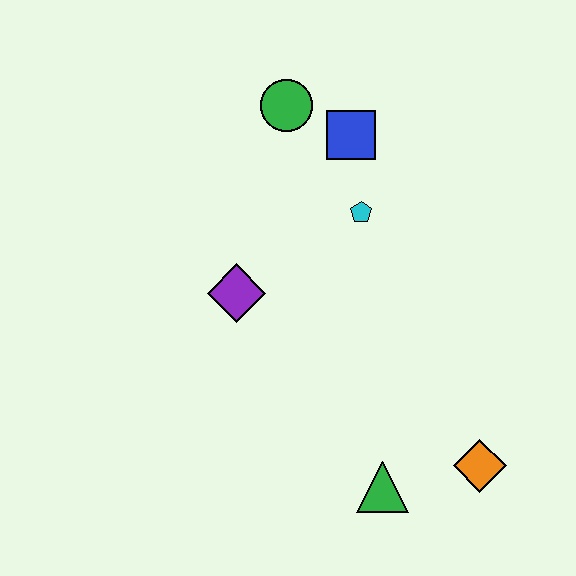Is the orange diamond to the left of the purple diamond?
No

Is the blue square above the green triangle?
Yes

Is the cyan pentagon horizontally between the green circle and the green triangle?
Yes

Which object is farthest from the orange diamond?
The green circle is farthest from the orange diamond.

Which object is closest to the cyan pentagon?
The blue square is closest to the cyan pentagon.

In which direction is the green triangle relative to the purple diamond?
The green triangle is below the purple diamond.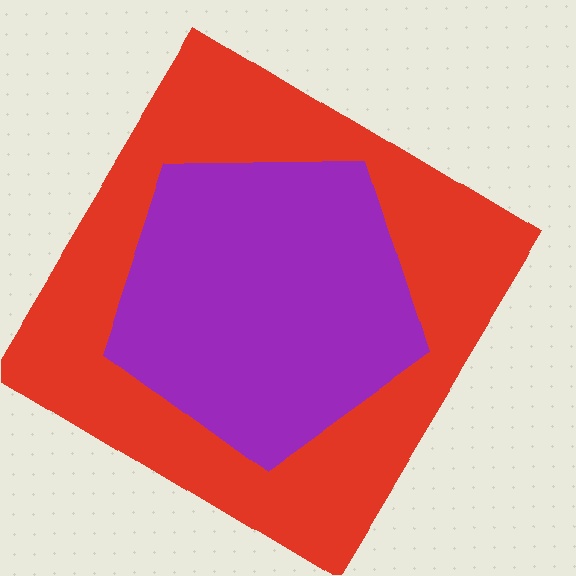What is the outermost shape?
The red diamond.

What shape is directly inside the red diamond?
The purple pentagon.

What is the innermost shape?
The purple pentagon.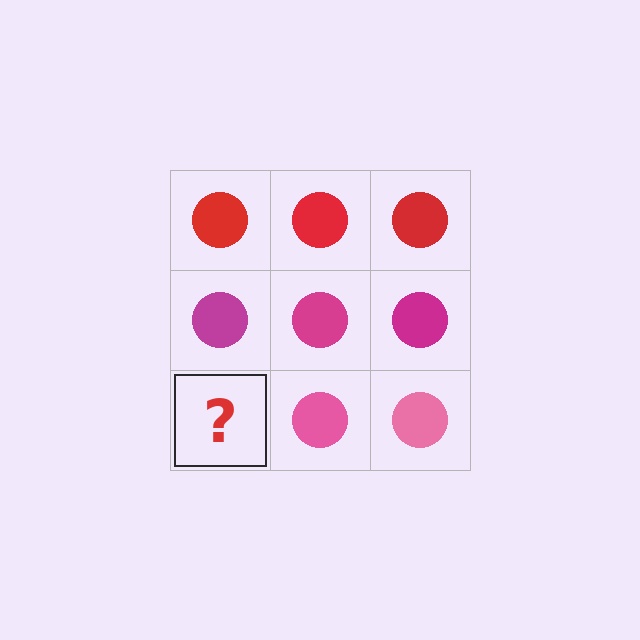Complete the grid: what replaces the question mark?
The question mark should be replaced with a pink circle.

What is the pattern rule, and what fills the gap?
The rule is that each row has a consistent color. The gap should be filled with a pink circle.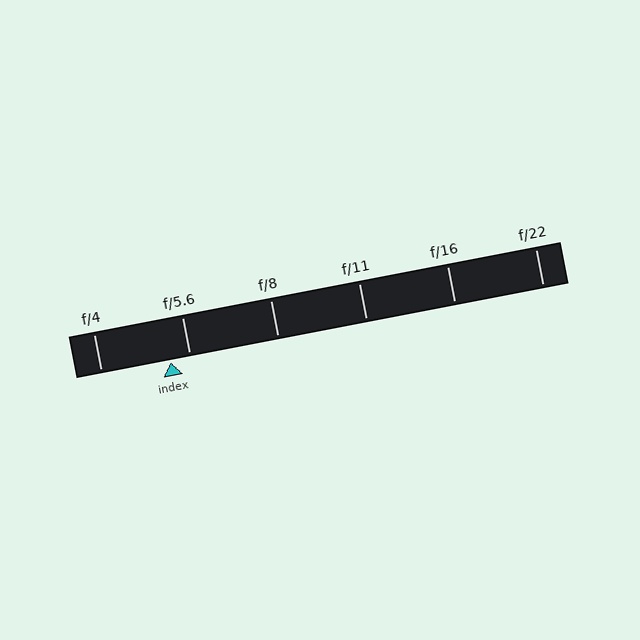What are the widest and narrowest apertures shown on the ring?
The widest aperture shown is f/4 and the narrowest is f/22.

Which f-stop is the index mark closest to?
The index mark is closest to f/5.6.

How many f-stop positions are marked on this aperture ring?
There are 6 f-stop positions marked.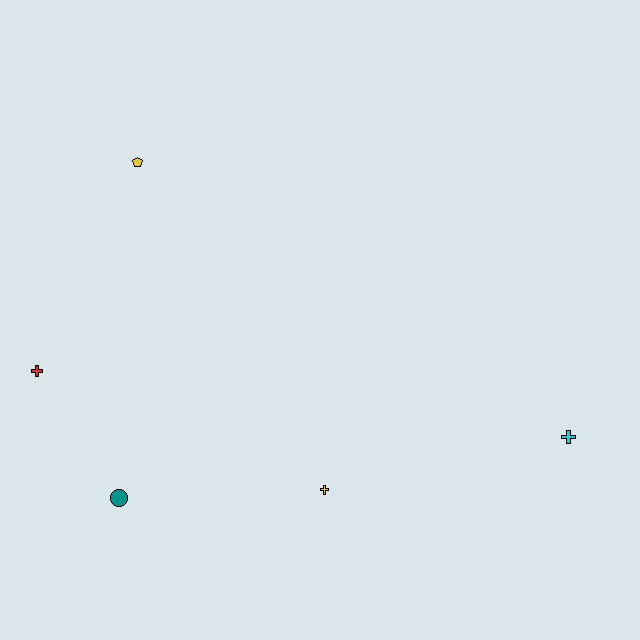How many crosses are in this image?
There are 3 crosses.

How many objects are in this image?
There are 5 objects.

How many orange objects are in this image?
There are no orange objects.